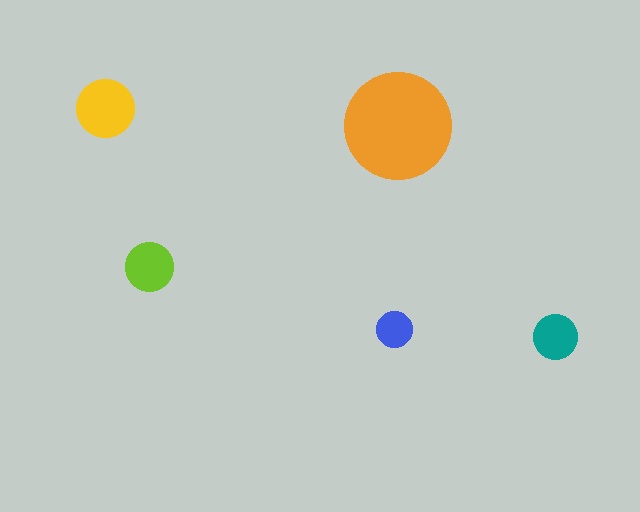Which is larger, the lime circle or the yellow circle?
The yellow one.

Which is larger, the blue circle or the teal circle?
The teal one.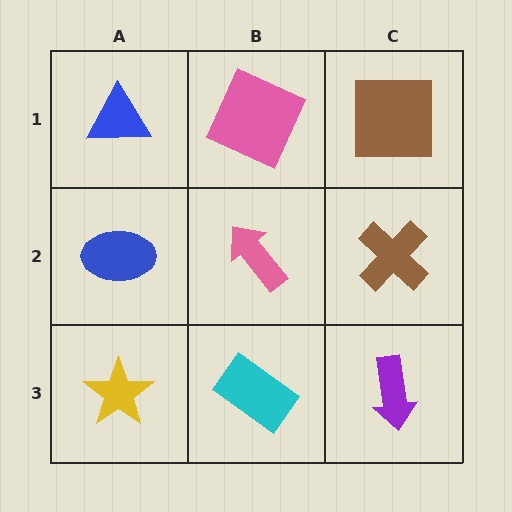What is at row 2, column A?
A blue ellipse.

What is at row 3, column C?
A purple arrow.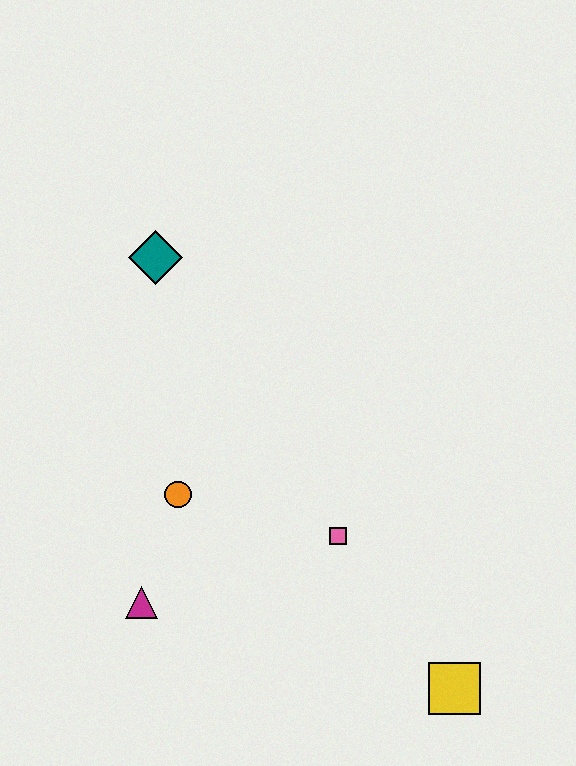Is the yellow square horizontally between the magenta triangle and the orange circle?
No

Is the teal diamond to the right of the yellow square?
No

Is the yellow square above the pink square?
No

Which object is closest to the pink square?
The orange circle is closest to the pink square.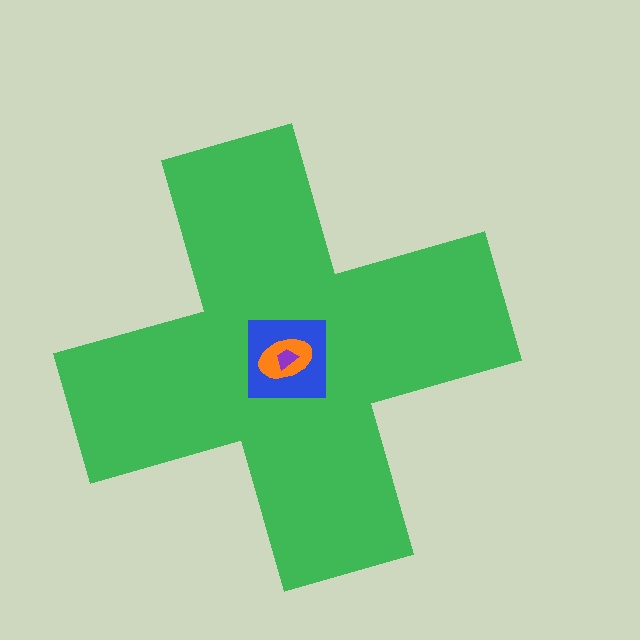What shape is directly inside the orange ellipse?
The purple trapezoid.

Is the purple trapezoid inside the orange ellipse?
Yes.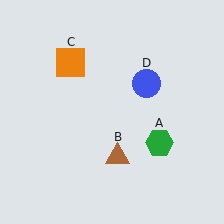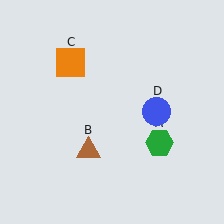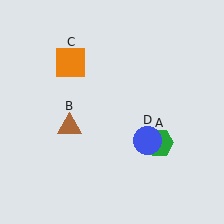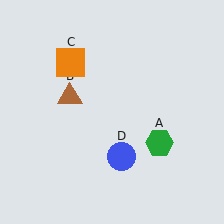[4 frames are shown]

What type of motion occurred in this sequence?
The brown triangle (object B), blue circle (object D) rotated clockwise around the center of the scene.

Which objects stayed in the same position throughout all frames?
Green hexagon (object A) and orange square (object C) remained stationary.